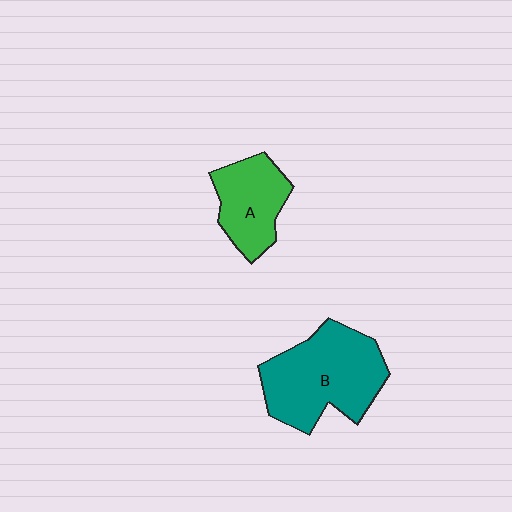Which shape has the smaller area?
Shape A (green).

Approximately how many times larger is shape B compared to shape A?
Approximately 1.7 times.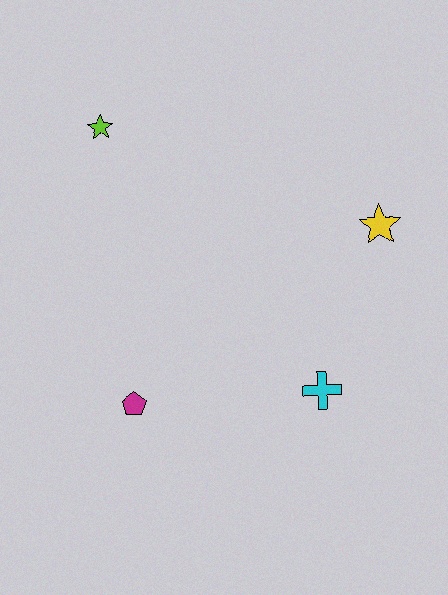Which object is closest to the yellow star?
The cyan cross is closest to the yellow star.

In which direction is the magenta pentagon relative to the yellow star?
The magenta pentagon is to the left of the yellow star.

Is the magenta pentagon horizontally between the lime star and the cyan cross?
Yes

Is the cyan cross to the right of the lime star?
Yes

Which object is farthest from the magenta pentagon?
The yellow star is farthest from the magenta pentagon.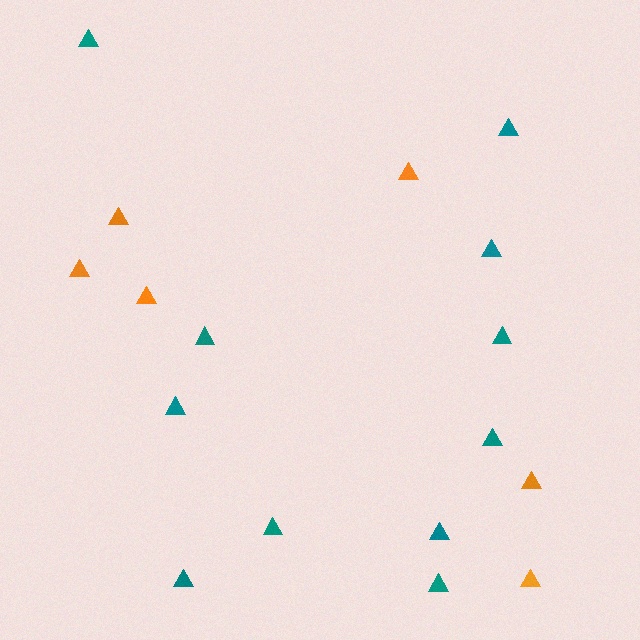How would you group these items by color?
There are 2 groups: one group of orange triangles (6) and one group of teal triangles (11).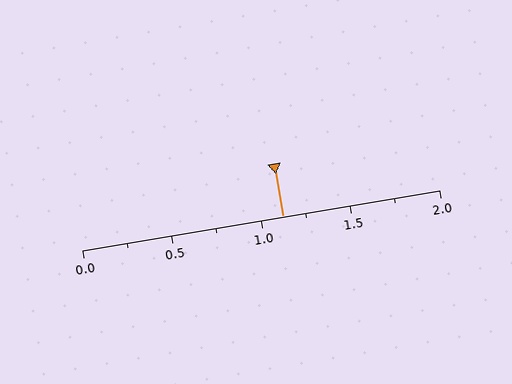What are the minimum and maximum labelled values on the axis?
The axis runs from 0.0 to 2.0.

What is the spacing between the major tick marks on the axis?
The major ticks are spaced 0.5 apart.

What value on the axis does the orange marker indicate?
The marker indicates approximately 1.12.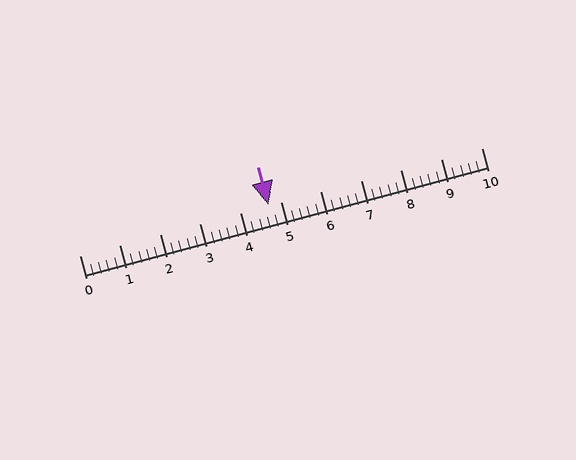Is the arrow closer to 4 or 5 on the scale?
The arrow is closer to 5.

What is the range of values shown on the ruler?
The ruler shows values from 0 to 10.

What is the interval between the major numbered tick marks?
The major tick marks are spaced 1 units apart.